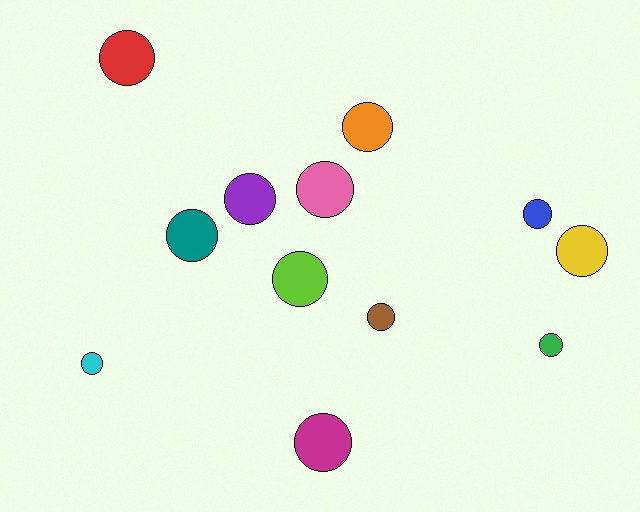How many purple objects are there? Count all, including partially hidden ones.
There is 1 purple object.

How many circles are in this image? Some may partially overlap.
There are 12 circles.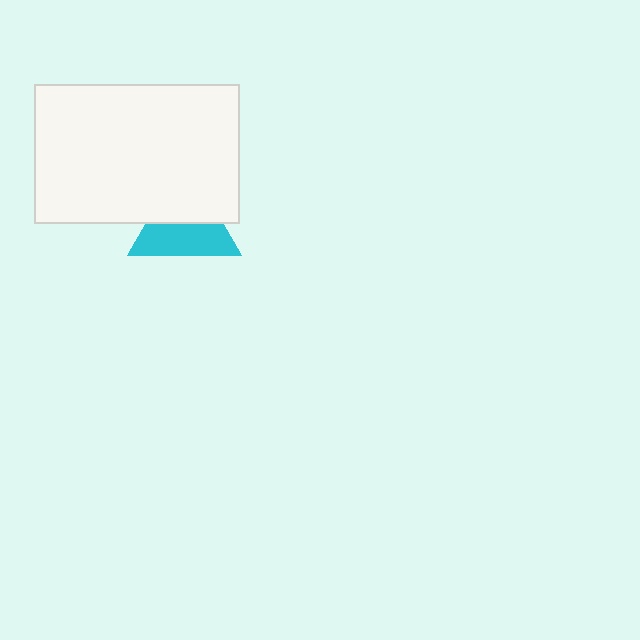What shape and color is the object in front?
The object in front is a white rectangle.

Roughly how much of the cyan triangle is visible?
About half of it is visible (roughly 54%).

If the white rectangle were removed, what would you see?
You would see the complete cyan triangle.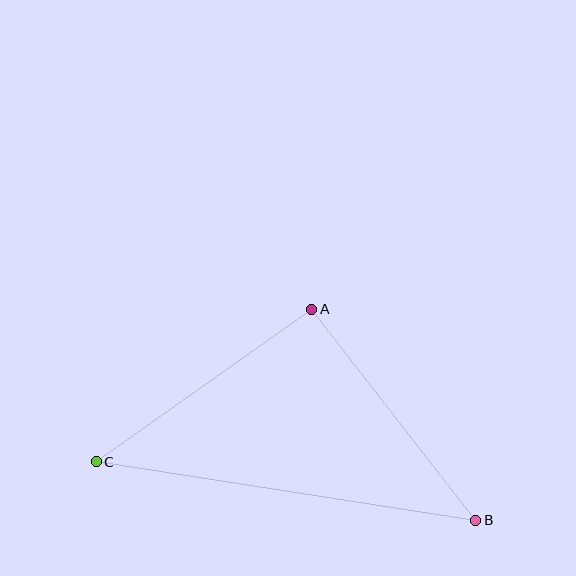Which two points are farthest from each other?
Points B and C are farthest from each other.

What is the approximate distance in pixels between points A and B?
The distance between A and B is approximately 267 pixels.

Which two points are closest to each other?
Points A and C are closest to each other.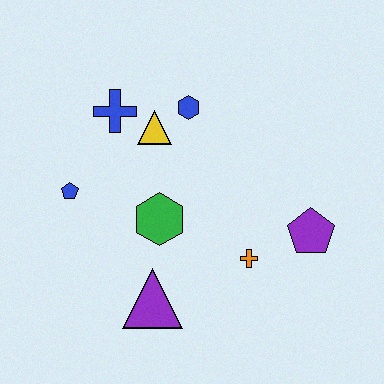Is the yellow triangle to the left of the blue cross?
No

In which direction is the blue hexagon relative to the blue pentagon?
The blue hexagon is to the right of the blue pentagon.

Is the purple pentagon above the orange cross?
Yes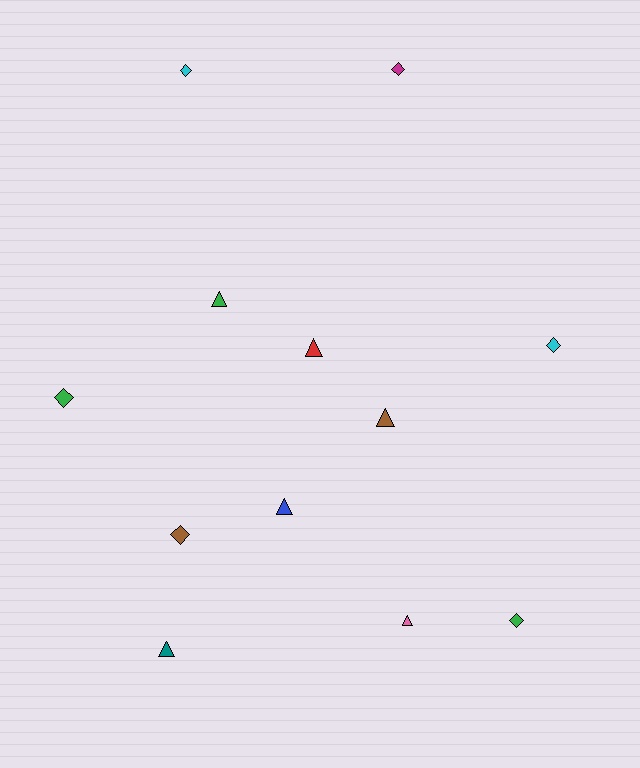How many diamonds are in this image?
There are 6 diamonds.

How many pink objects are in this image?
There is 1 pink object.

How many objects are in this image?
There are 12 objects.